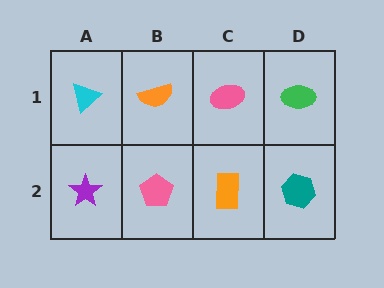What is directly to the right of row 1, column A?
An orange semicircle.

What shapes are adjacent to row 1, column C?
An orange rectangle (row 2, column C), an orange semicircle (row 1, column B), a green ellipse (row 1, column D).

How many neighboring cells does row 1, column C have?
3.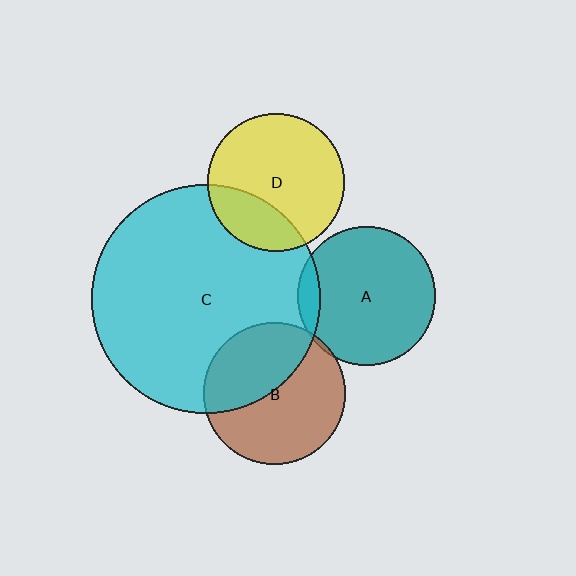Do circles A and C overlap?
Yes.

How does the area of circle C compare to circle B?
Approximately 2.6 times.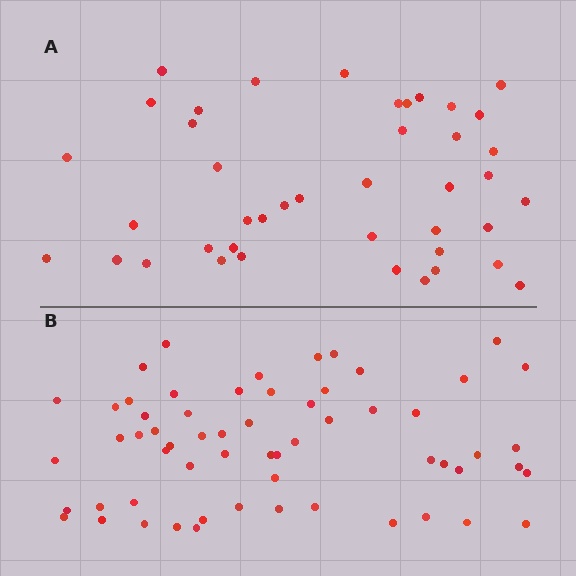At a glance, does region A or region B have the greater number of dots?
Region B (the bottom region) has more dots.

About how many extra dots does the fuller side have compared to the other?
Region B has approximately 20 more dots than region A.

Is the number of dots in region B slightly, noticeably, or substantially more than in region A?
Region B has noticeably more, but not dramatically so. The ratio is roughly 1.4 to 1.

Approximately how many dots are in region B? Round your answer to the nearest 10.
About 60 dots.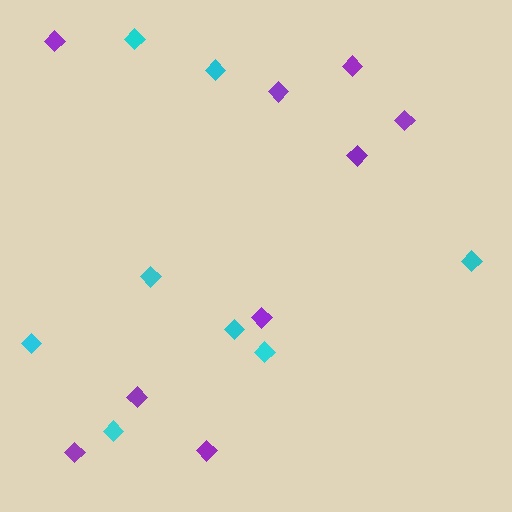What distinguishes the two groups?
There are 2 groups: one group of purple diamonds (9) and one group of cyan diamonds (8).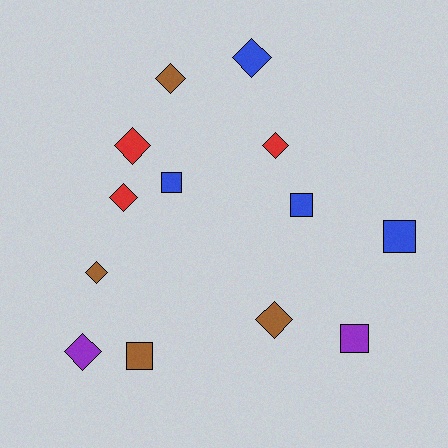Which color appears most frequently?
Blue, with 4 objects.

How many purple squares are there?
There is 1 purple square.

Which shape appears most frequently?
Diamond, with 8 objects.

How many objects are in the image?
There are 13 objects.